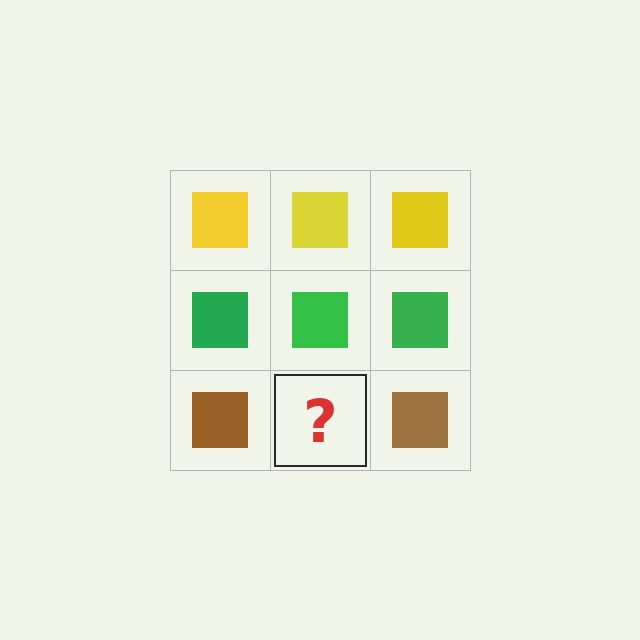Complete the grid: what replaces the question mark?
The question mark should be replaced with a brown square.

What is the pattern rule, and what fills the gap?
The rule is that each row has a consistent color. The gap should be filled with a brown square.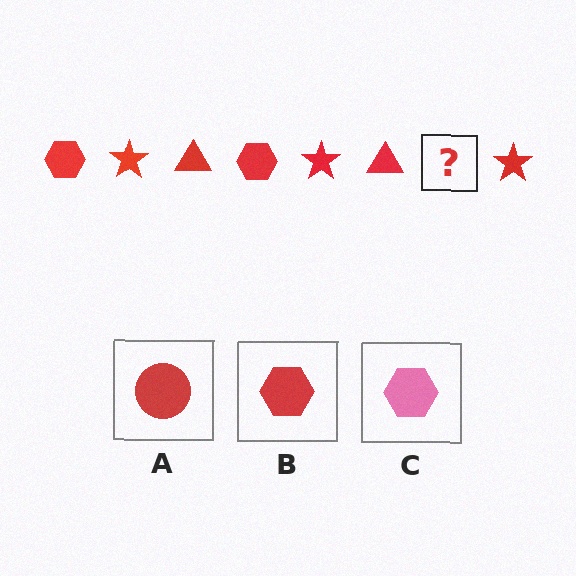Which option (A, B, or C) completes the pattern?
B.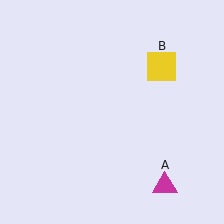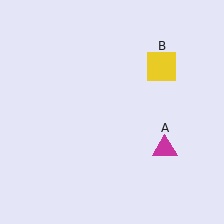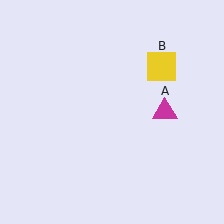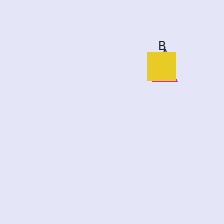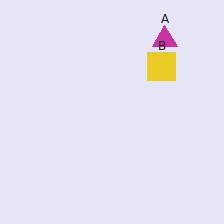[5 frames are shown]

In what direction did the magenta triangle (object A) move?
The magenta triangle (object A) moved up.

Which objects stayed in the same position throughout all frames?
Yellow square (object B) remained stationary.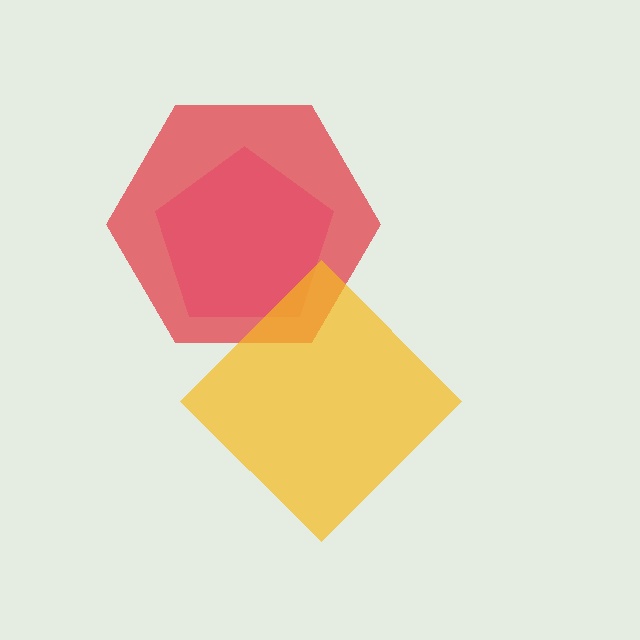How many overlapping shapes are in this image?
There are 3 overlapping shapes in the image.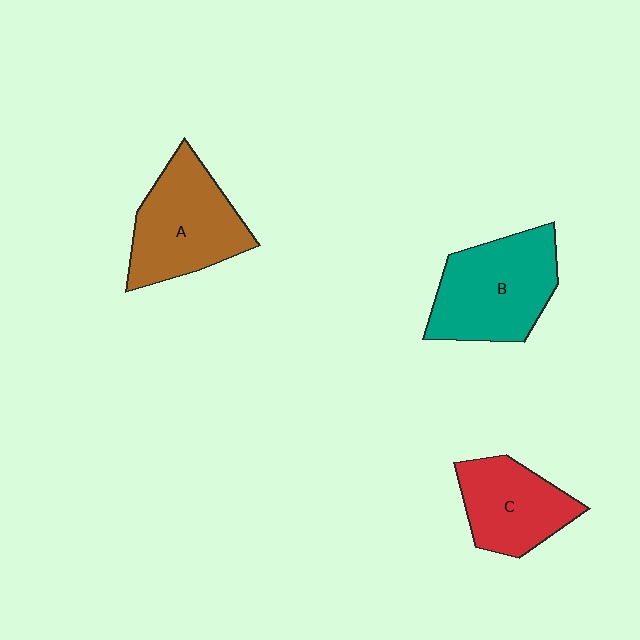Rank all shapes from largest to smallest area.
From largest to smallest: B (teal), A (brown), C (red).